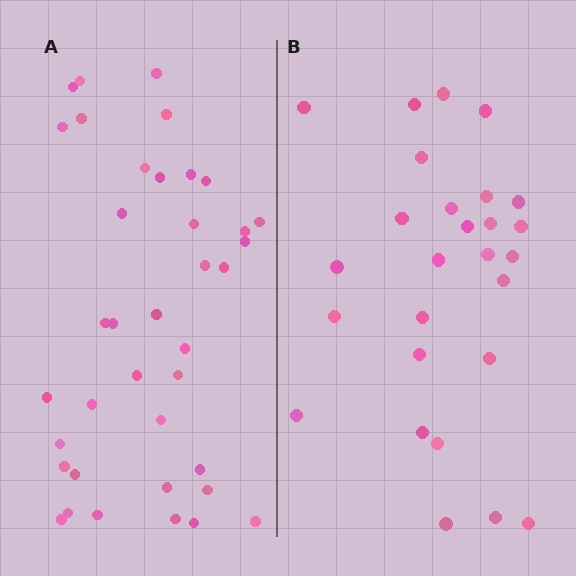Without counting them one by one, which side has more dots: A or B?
Region A (the left region) has more dots.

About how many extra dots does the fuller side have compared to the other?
Region A has roughly 12 or so more dots than region B.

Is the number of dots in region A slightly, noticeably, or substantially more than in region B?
Region A has noticeably more, but not dramatically so. The ratio is roughly 1.4 to 1.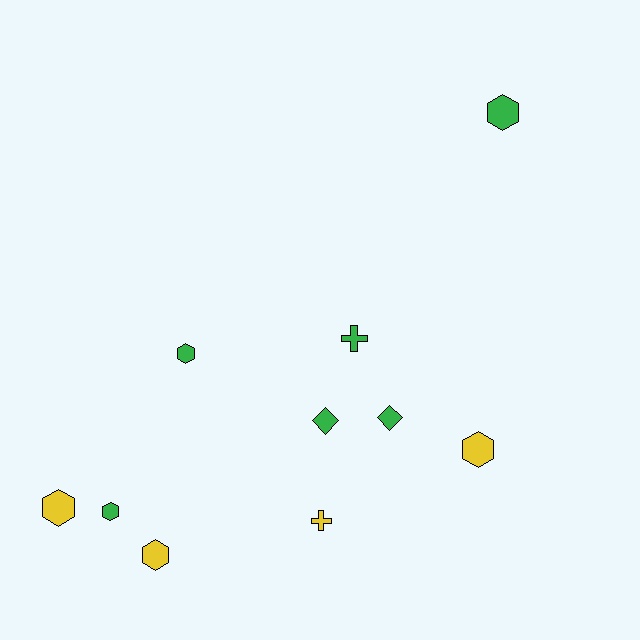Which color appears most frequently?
Green, with 6 objects.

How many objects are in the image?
There are 10 objects.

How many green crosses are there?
There is 1 green cross.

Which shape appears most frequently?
Hexagon, with 6 objects.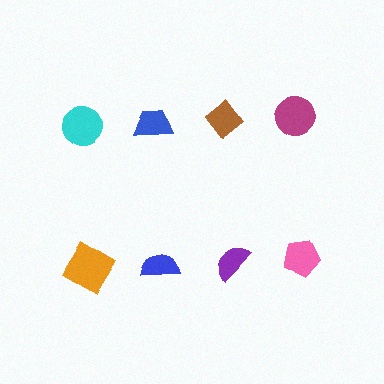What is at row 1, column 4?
A magenta circle.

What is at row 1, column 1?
A cyan circle.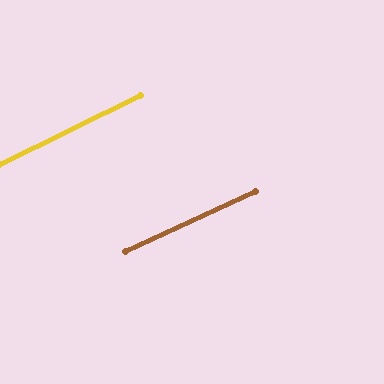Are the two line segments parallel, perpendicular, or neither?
Parallel — their directions differ by only 1.5°.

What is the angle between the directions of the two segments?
Approximately 1 degree.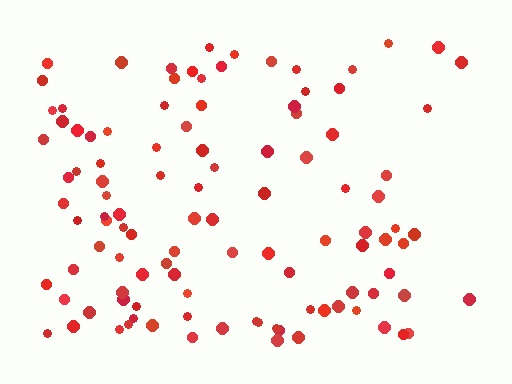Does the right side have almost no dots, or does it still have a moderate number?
Still a moderate number, just noticeably fewer than the left.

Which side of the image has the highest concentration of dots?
The left.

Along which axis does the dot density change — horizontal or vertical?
Horizontal.